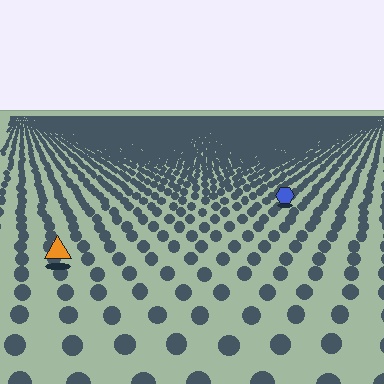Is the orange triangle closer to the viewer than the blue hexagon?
Yes. The orange triangle is closer — you can tell from the texture gradient: the ground texture is coarser near it.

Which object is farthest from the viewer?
The blue hexagon is farthest from the viewer. It appears smaller and the ground texture around it is denser.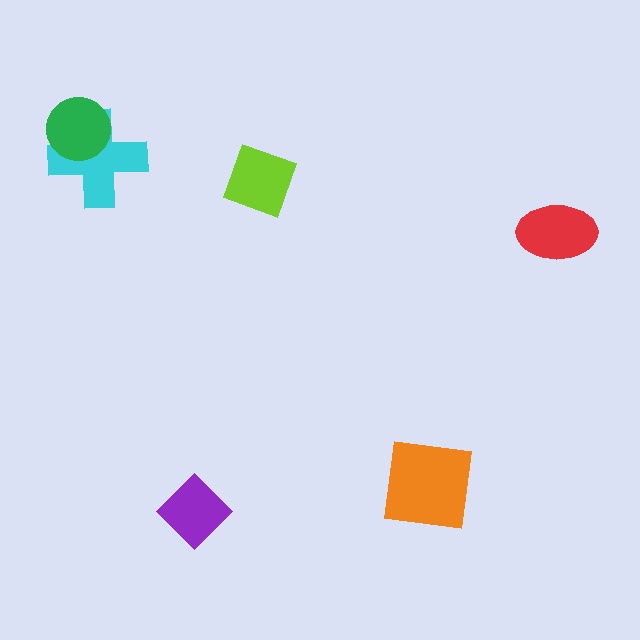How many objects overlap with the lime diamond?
0 objects overlap with the lime diamond.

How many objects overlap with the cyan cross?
1 object overlaps with the cyan cross.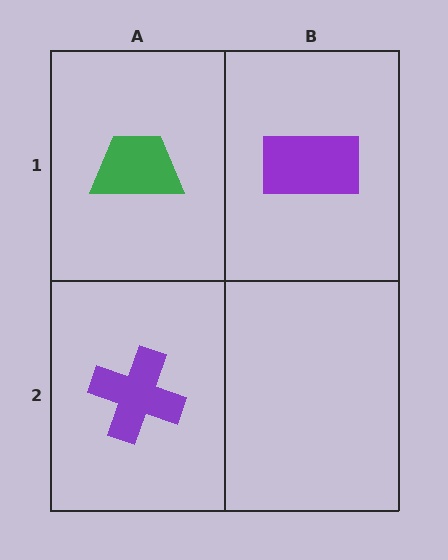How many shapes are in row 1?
2 shapes.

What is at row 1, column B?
A purple rectangle.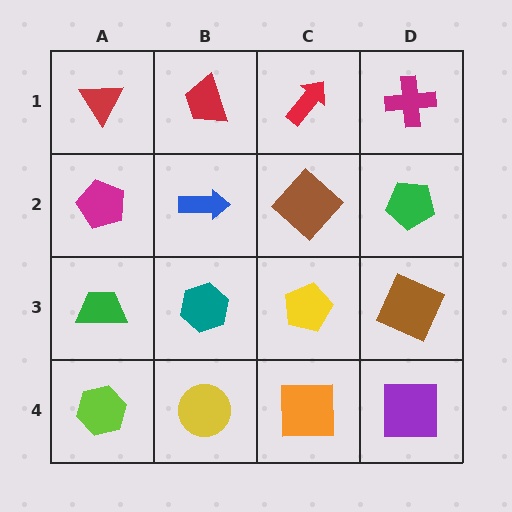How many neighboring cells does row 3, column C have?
4.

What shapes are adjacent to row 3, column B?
A blue arrow (row 2, column B), a yellow circle (row 4, column B), a green trapezoid (row 3, column A), a yellow pentagon (row 3, column C).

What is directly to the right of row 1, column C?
A magenta cross.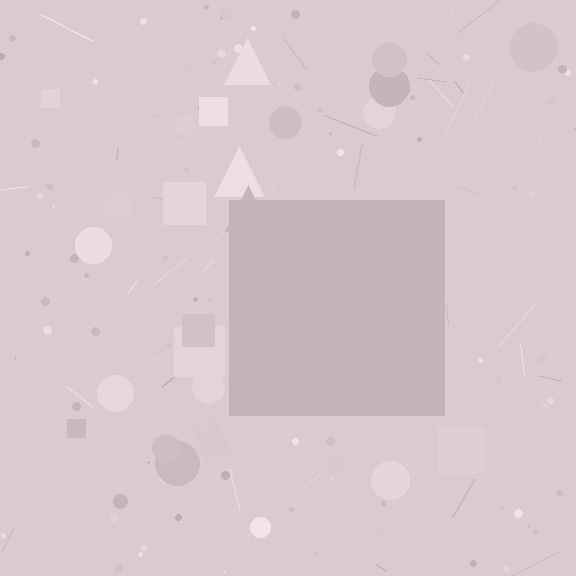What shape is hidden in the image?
A square is hidden in the image.